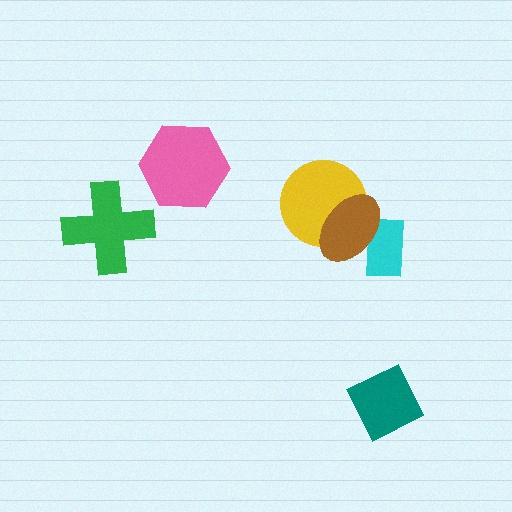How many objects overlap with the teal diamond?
0 objects overlap with the teal diamond.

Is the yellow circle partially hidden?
Yes, it is partially covered by another shape.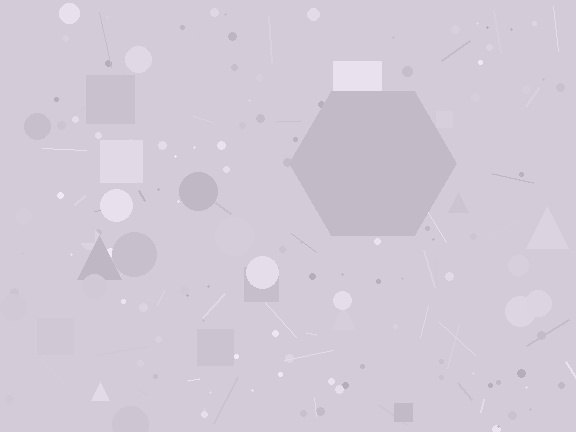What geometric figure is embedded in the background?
A hexagon is embedded in the background.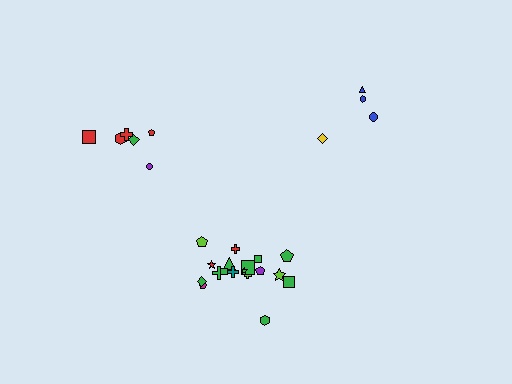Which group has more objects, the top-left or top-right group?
The top-left group.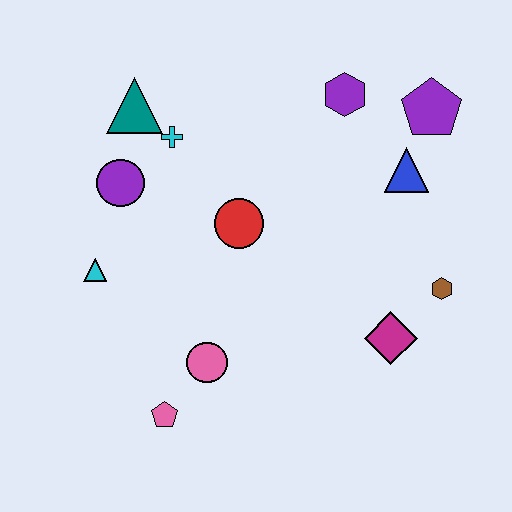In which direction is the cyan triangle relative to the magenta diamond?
The cyan triangle is to the left of the magenta diamond.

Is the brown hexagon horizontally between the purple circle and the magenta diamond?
No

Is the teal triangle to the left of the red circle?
Yes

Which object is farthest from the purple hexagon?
The pink pentagon is farthest from the purple hexagon.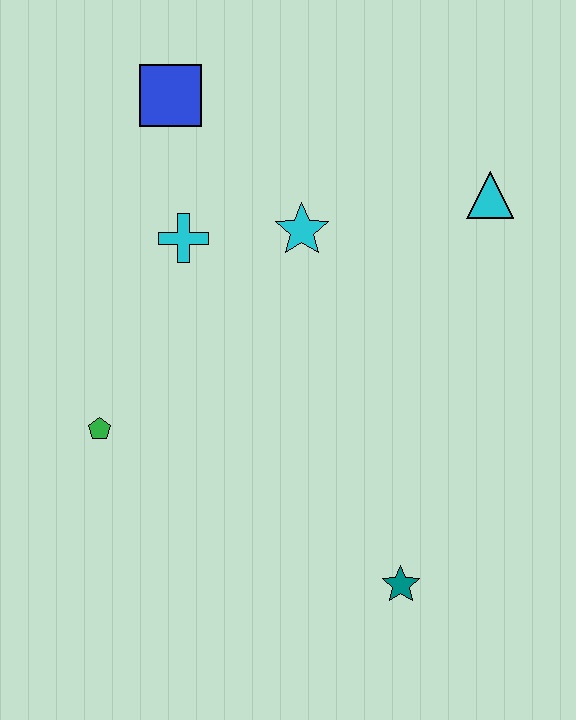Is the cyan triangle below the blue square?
Yes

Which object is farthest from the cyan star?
The teal star is farthest from the cyan star.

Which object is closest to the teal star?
The green pentagon is closest to the teal star.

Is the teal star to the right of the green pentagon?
Yes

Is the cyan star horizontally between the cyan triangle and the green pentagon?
Yes